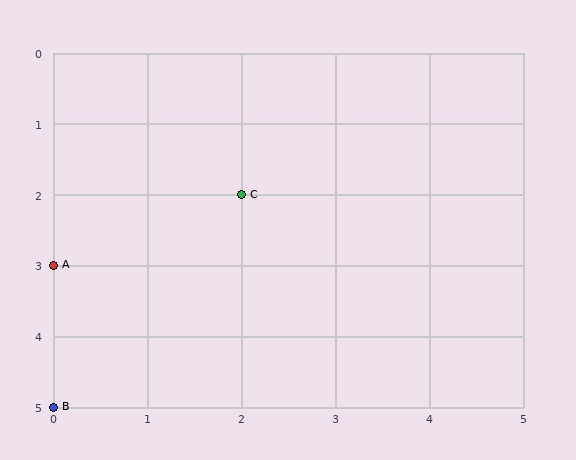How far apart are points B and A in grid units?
Points B and A are 2 rows apart.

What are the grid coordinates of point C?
Point C is at grid coordinates (2, 2).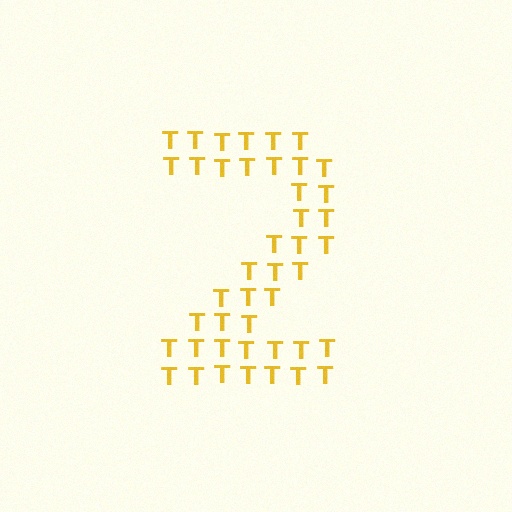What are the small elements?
The small elements are letter T's.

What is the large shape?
The large shape is the digit 2.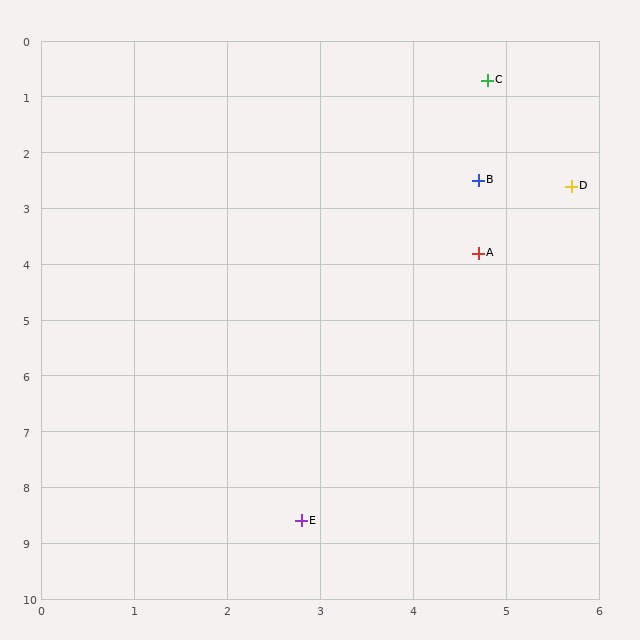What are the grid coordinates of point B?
Point B is at approximately (4.7, 2.5).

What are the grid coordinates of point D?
Point D is at approximately (5.7, 2.6).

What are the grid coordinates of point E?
Point E is at approximately (2.8, 8.6).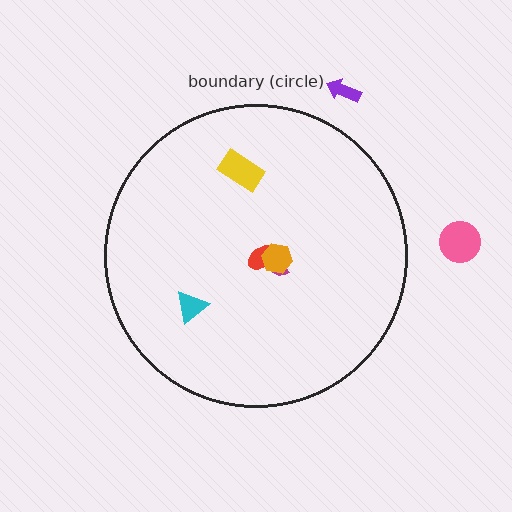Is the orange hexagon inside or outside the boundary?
Inside.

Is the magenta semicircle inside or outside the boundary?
Inside.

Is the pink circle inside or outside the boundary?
Outside.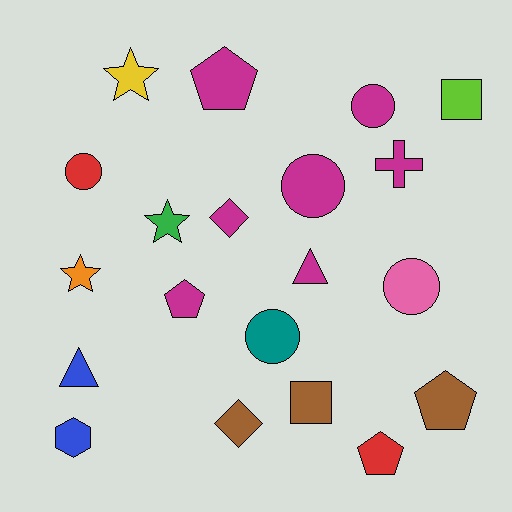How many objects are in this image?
There are 20 objects.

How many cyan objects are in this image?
There are no cyan objects.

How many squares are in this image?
There are 2 squares.